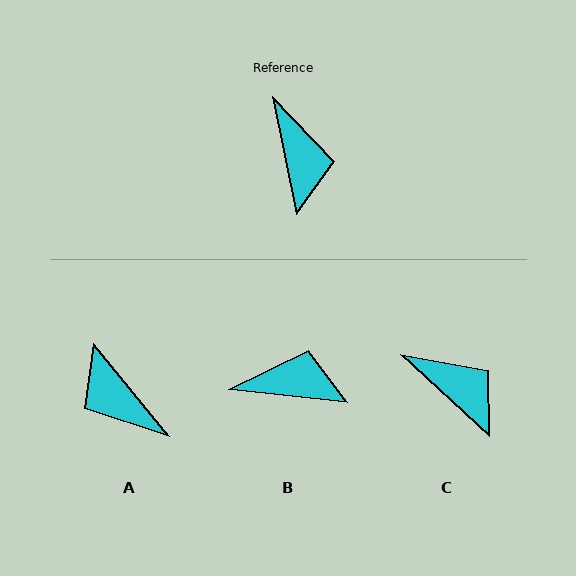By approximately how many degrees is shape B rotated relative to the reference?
Approximately 73 degrees counter-clockwise.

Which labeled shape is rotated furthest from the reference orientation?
A, about 152 degrees away.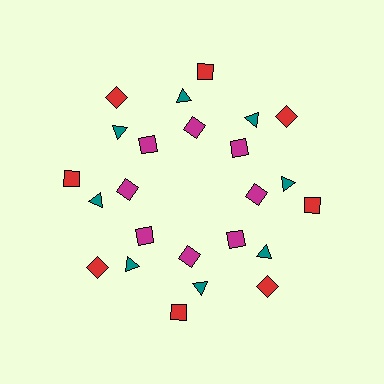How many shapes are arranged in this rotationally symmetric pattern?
There are 24 shapes, arranged in 8 groups of 3.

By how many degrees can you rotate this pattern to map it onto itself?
The pattern maps onto itself every 45 degrees of rotation.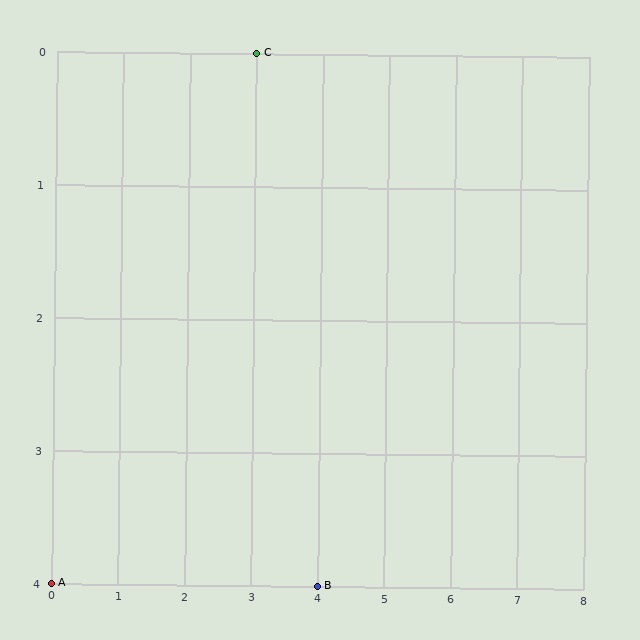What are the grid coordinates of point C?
Point C is at grid coordinates (3, 0).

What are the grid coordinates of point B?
Point B is at grid coordinates (4, 4).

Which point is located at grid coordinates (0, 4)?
Point A is at (0, 4).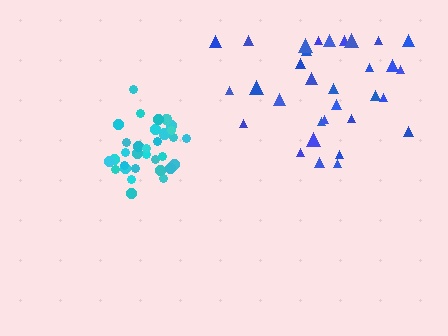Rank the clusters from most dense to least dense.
cyan, blue.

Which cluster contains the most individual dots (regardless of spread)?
Cyan (34).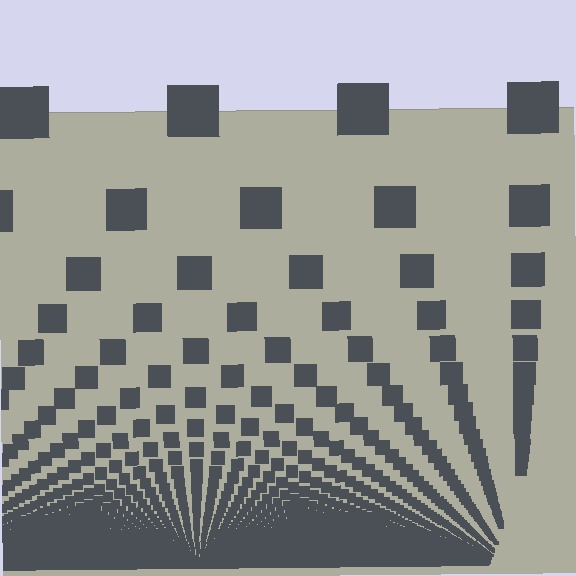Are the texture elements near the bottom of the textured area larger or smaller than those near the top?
Smaller. The gradient is inverted — elements near the bottom are smaller and denser.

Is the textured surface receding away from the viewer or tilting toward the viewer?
The surface appears to tilt toward the viewer. Texture elements get larger and sparser toward the top.